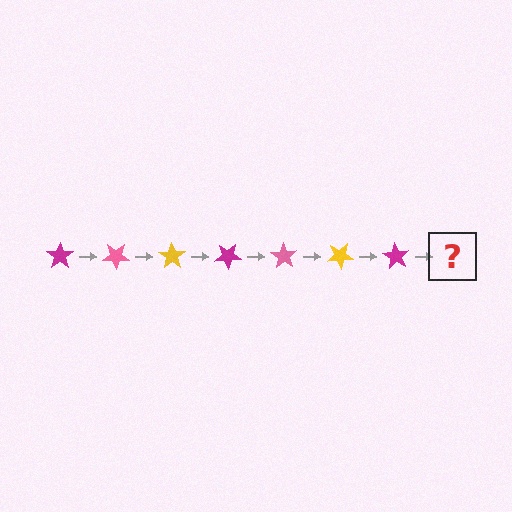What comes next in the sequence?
The next element should be a pink star, rotated 245 degrees from the start.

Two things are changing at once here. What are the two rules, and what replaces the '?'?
The two rules are that it rotates 35 degrees each step and the color cycles through magenta, pink, and yellow. The '?' should be a pink star, rotated 245 degrees from the start.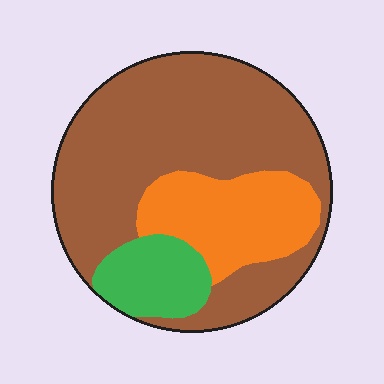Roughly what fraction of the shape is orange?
Orange covers around 20% of the shape.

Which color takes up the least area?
Green, at roughly 15%.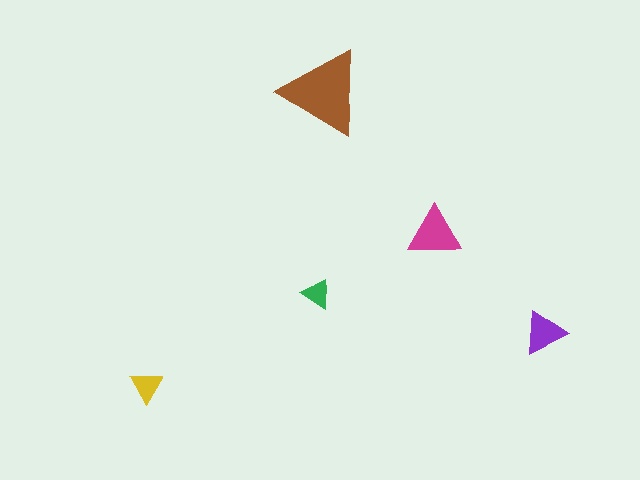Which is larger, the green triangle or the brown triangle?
The brown one.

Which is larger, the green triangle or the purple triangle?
The purple one.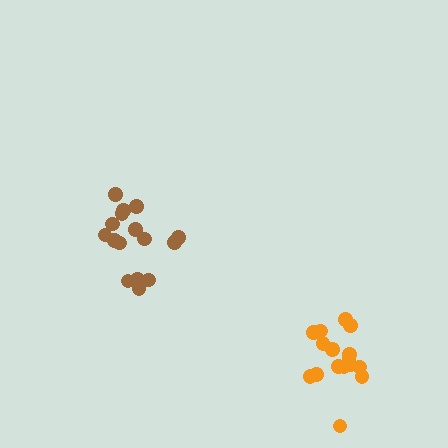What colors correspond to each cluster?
The clusters are colored: brown, orange.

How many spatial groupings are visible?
There are 2 spatial groupings.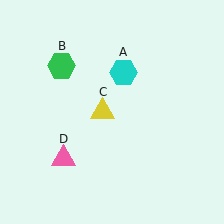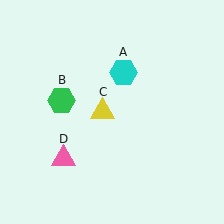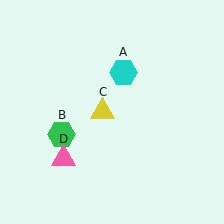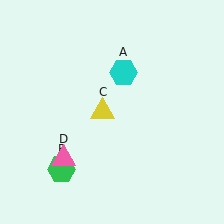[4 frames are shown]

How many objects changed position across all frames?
1 object changed position: green hexagon (object B).